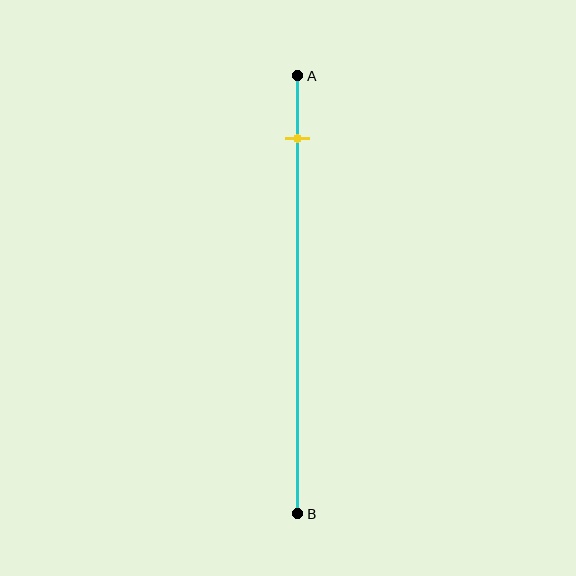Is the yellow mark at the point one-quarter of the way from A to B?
No, the mark is at about 15% from A, not at the 25% one-quarter point.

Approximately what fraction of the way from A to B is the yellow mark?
The yellow mark is approximately 15% of the way from A to B.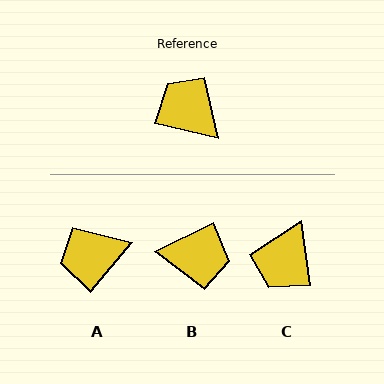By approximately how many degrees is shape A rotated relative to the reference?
Approximately 64 degrees counter-clockwise.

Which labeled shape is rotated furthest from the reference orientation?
B, about 140 degrees away.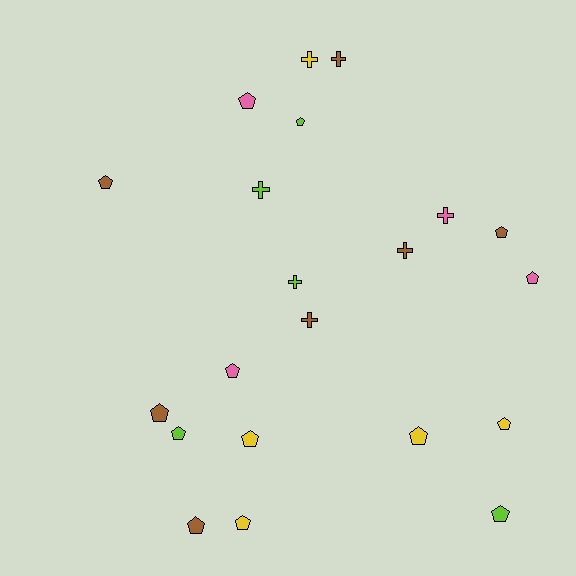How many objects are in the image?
There are 21 objects.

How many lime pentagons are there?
There are 3 lime pentagons.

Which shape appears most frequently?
Pentagon, with 14 objects.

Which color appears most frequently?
Brown, with 7 objects.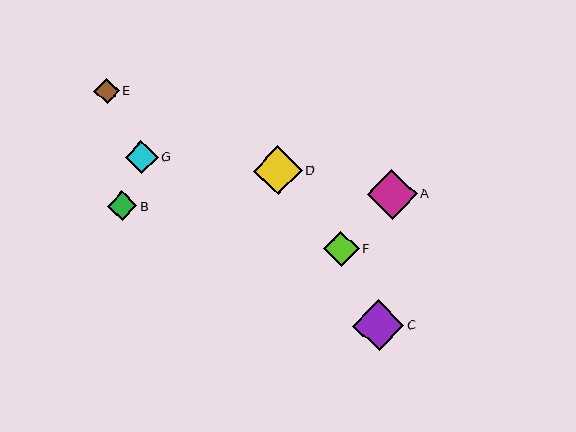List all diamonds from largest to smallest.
From largest to smallest: C, A, D, F, G, B, E.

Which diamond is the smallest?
Diamond E is the smallest with a size of approximately 25 pixels.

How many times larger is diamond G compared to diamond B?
Diamond G is approximately 1.1 times the size of diamond B.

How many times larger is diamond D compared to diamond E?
Diamond D is approximately 1.9 times the size of diamond E.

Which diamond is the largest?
Diamond C is the largest with a size of approximately 51 pixels.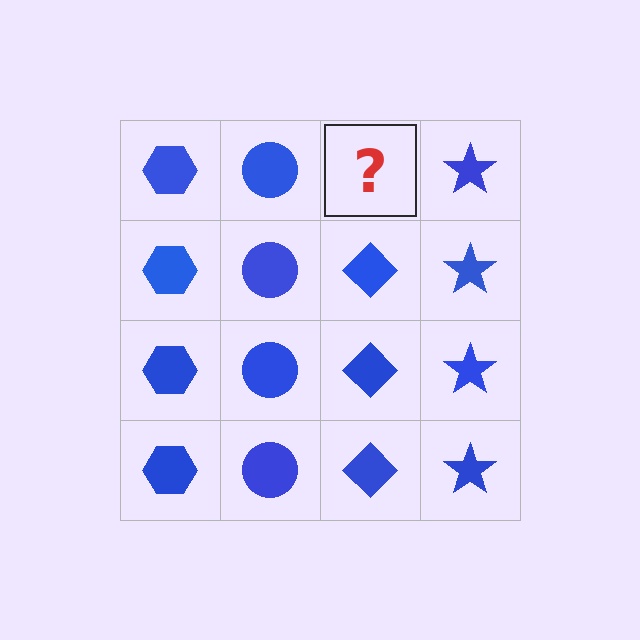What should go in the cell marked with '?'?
The missing cell should contain a blue diamond.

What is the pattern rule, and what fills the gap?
The rule is that each column has a consistent shape. The gap should be filled with a blue diamond.